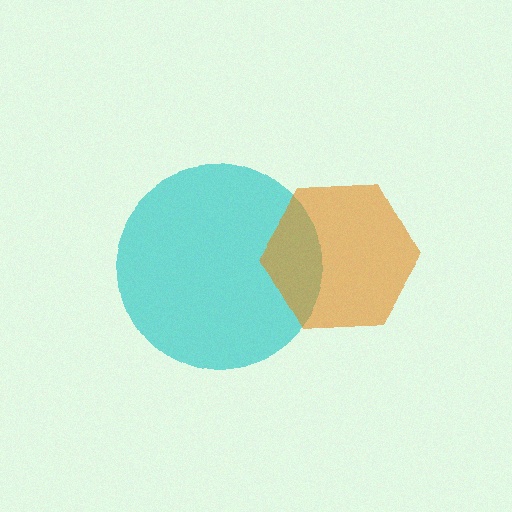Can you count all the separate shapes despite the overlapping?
Yes, there are 2 separate shapes.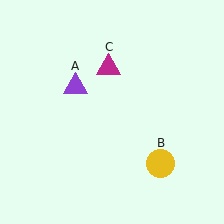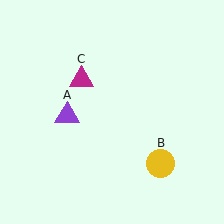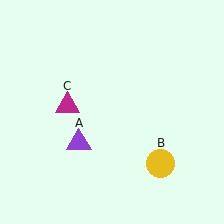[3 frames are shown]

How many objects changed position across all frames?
2 objects changed position: purple triangle (object A), magenta triangle (object C).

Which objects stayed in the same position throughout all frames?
Yellow circle (object B) remained stationary.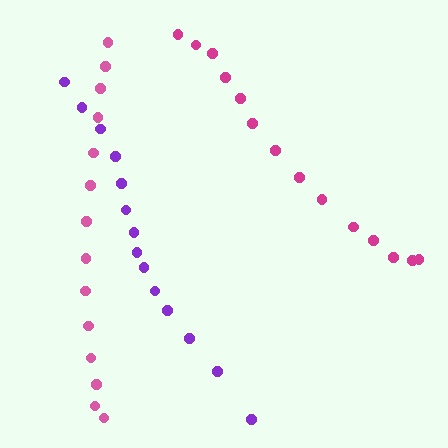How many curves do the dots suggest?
There are 3 distinct paths.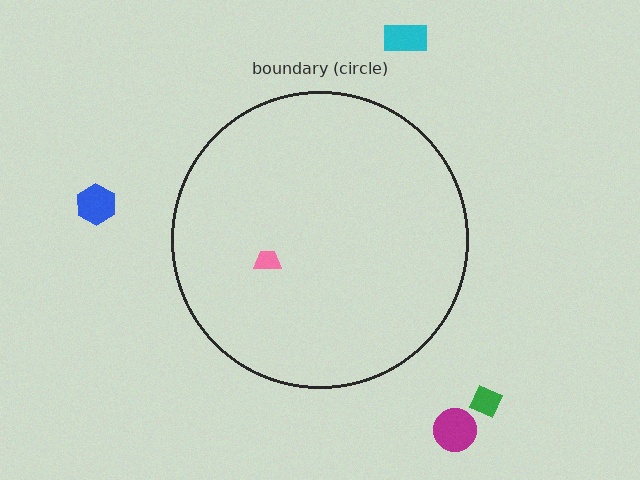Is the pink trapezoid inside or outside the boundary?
Inside.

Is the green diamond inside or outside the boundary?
Outside.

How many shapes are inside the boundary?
1 inside, 4 outside.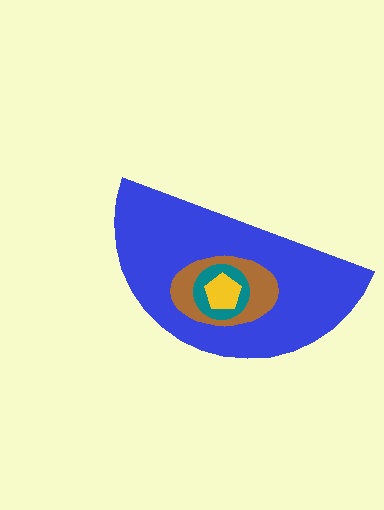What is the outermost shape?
The blue semicircle.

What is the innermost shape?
The yellow pentagon.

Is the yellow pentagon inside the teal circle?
Yes.